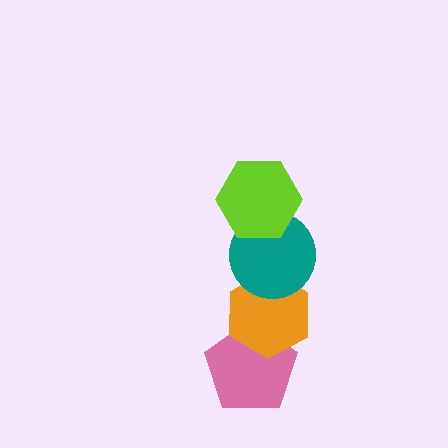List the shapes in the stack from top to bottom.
From top to bottom: the lime hexagon, the teal circle, the orange hexagon, the pink pentagon.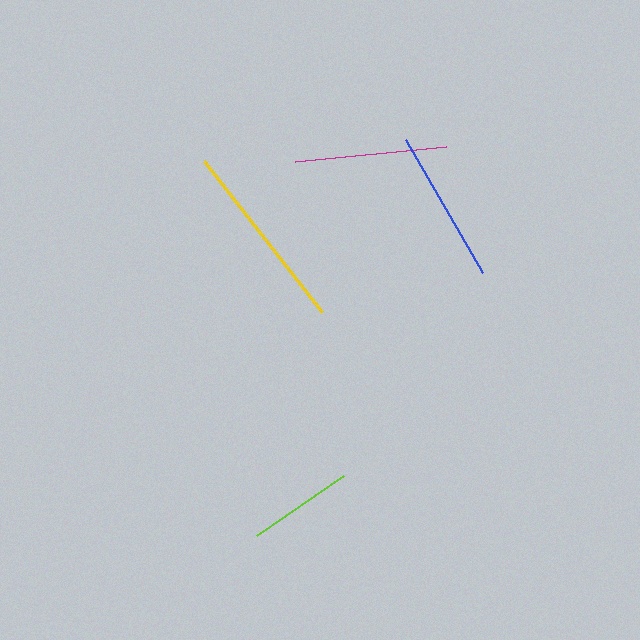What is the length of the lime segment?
The lime segment is approximately 105 pixels long.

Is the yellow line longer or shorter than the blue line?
The yellow line is longer than the blue line.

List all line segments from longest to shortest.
From longest to shortest: yellow, blue, magenta, lime.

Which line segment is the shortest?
The lime line is the shortest at approximately 105 pixels.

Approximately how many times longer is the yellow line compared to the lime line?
The yellow line is approximately 1.8 times the length of the lime line.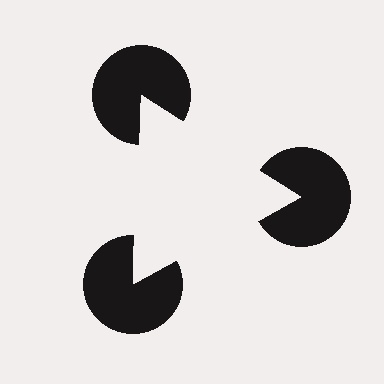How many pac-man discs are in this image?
There are 3 — one at each vertex of the illusory triangle.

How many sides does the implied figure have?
3 sides.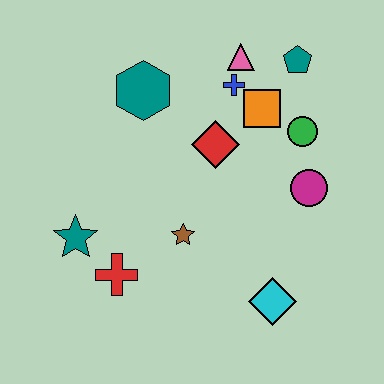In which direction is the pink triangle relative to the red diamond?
The pink triangle is above the red diamond.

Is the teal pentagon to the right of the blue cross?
Yes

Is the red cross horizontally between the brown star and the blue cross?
No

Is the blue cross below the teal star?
No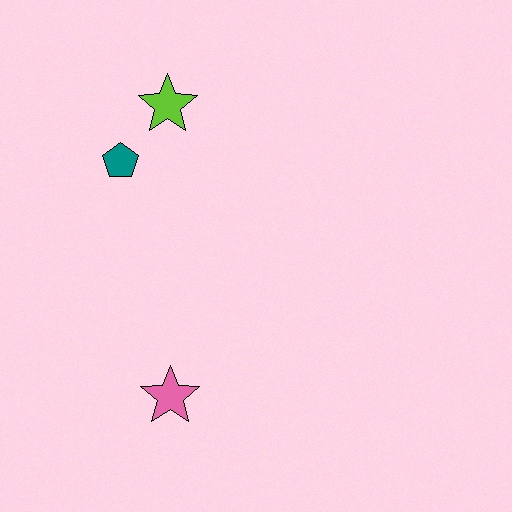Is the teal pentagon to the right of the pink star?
No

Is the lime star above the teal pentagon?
Yes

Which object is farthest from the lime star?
The pink star is farthest from the lime star.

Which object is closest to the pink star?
The teal pentagon is closest to the pink star.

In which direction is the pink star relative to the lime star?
The pink star is below the lime star.